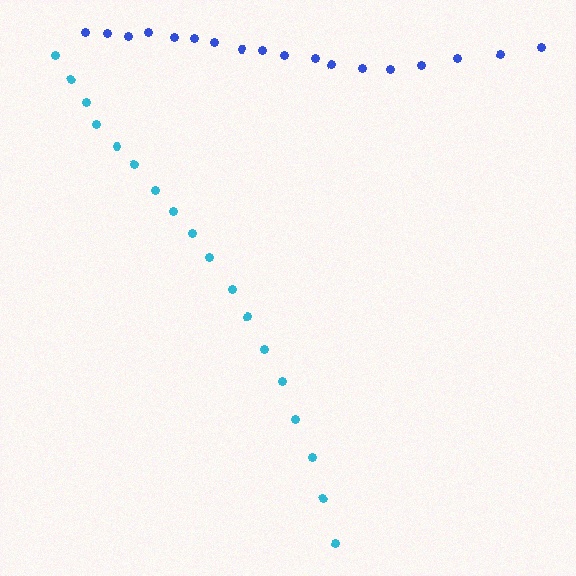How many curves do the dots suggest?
There are 2 distinct paths.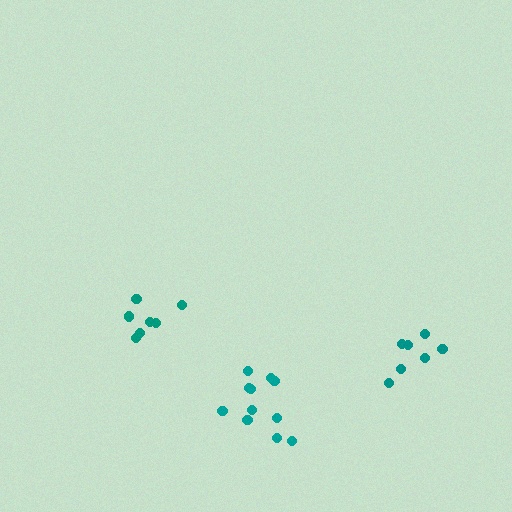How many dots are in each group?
Group 1: 7 dots, Group 2: 11 dots, Group 3: 7 dots (25 total).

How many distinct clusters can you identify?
There are 3 distinct clusters.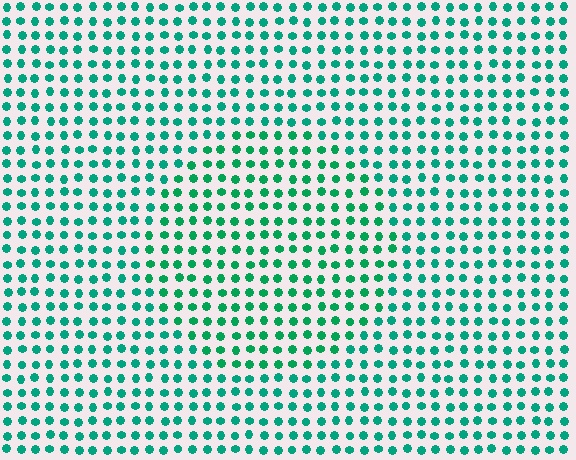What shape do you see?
I see a circle.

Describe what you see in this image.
The image is filled with small teal elements in a uniform arrangement. A circle-shaped region is visible where the elements are tinted to a slightly different hue, forming a subtle color boundary.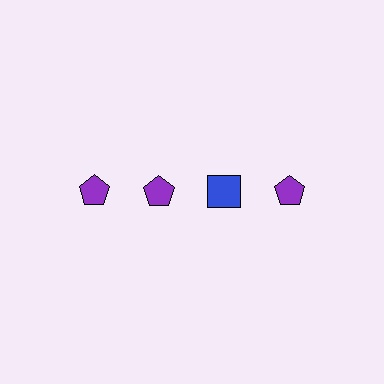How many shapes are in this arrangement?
There are 4 shapes arranged in a grid pattern.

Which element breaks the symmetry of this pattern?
The blue square in the top row, center column breaks the symmetry. All other shapes are purple pentagons.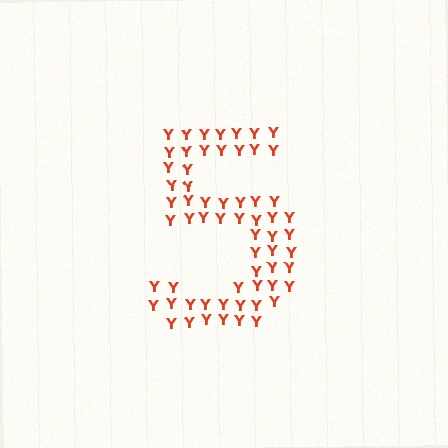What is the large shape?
The large shape is the digit 5.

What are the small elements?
The small elements are letter Y's.